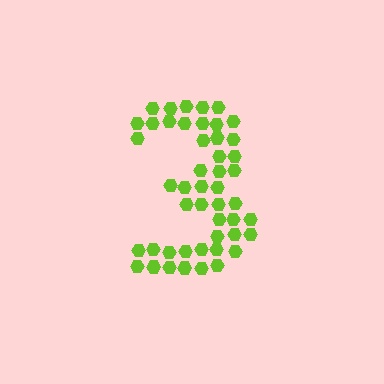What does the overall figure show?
The overall figure shows the digit 3.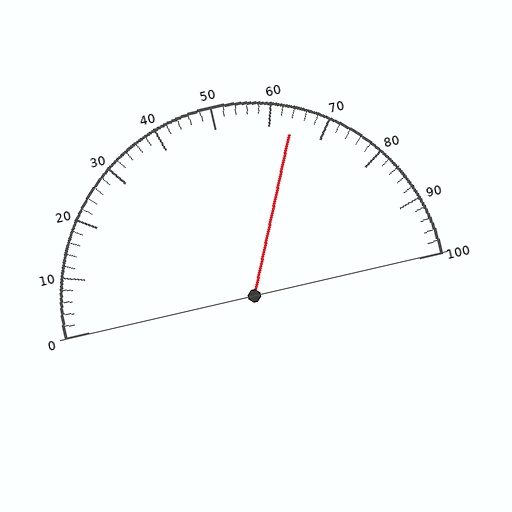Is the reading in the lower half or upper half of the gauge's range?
The reading is in the upper half of the range (0 to 100).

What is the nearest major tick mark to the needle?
The nearest major tick mark is 60.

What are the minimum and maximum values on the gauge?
The gauge ranges from 0 to 100.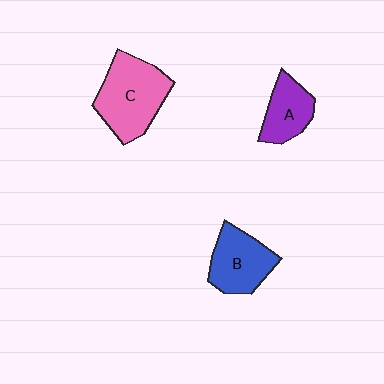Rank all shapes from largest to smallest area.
From largest to smallest: C (pink), B (blue), A (purple).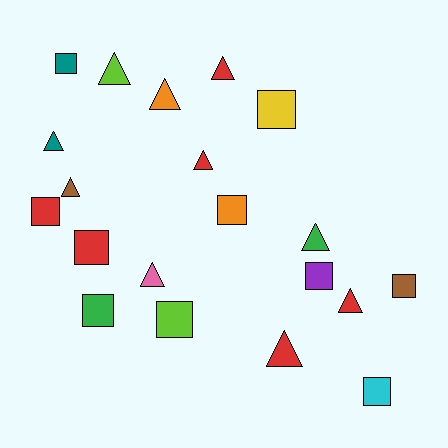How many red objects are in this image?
There are 6 red objects.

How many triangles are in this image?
There are 10 triangles.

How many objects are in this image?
There are 20 objects.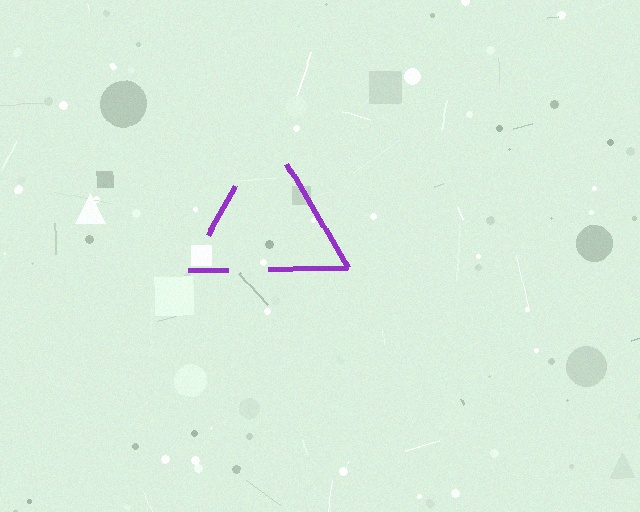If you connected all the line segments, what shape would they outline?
They would outline a triangle.